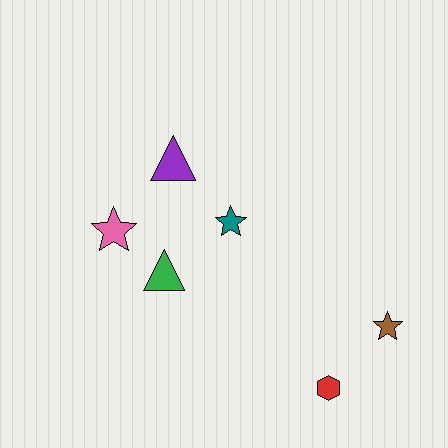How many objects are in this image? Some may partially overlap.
There are 6 objects.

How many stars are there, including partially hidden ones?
There are 3 stars.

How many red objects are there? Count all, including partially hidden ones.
There is 1 red object.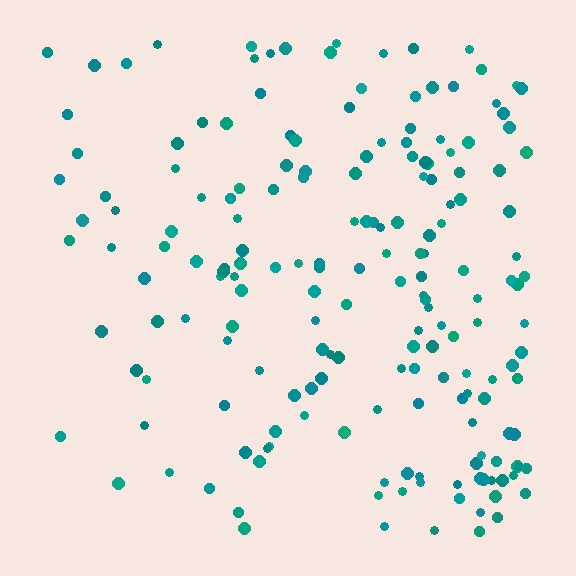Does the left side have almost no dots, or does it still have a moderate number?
Still a moderate number, just noticeably fewer than the right.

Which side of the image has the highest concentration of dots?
The right.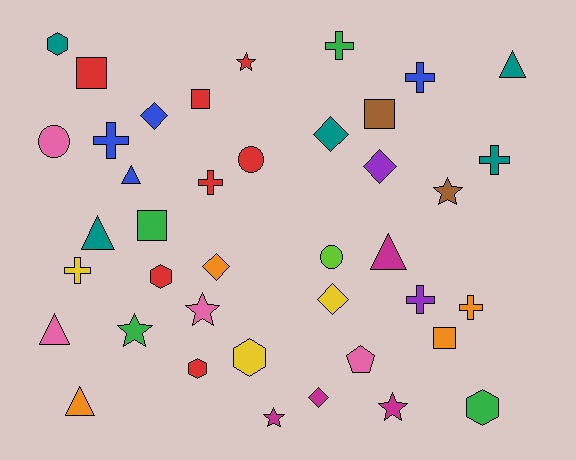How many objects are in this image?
There are 40 objects.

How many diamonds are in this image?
There are 6 diamonds.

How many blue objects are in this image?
There are 4 blue objects.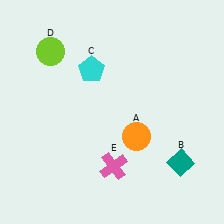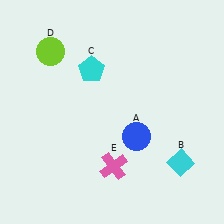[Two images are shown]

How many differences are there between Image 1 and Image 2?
There are 2 differences between the two images.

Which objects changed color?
A changed from orange to blue. B changed from teal to cyan.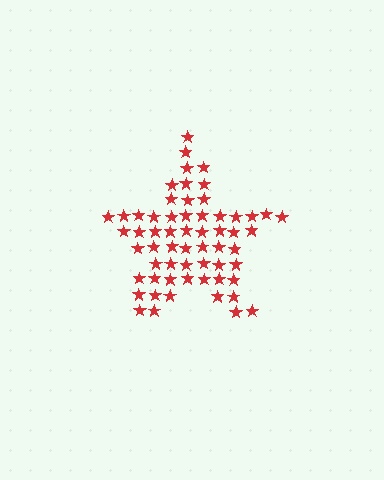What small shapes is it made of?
It is made of small stars.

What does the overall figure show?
The overall figure shows a star.